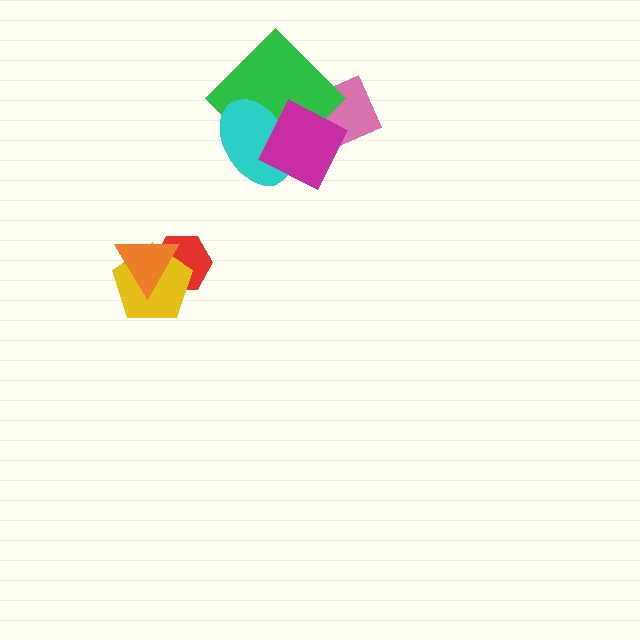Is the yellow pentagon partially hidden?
Yes, it is partially covered by another shape.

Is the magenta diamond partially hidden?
No, no other shape covers it.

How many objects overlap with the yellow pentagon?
2 objects overlap with the yellow pentagon.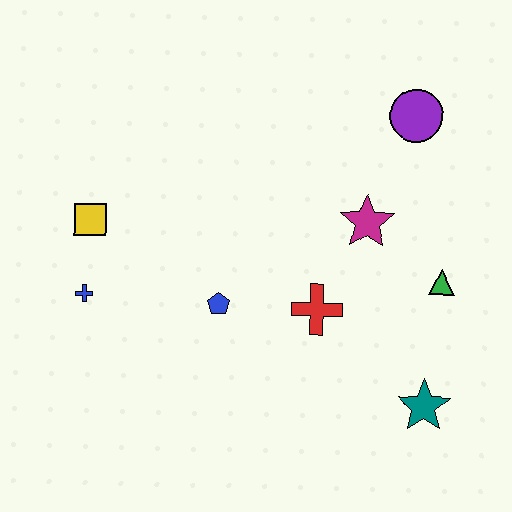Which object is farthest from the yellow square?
The teal star is farthest from the yellow square.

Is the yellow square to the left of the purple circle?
Yes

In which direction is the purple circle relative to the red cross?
The purple circle is above the red cross.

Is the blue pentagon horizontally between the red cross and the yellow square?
Yes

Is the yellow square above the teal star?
Yes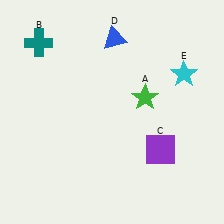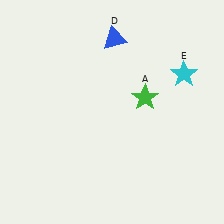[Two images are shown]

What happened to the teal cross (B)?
The teal cross (B) was removed in Image 2. It was in the top-left area of Image 1.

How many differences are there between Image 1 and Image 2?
There are 2 differences between the two images.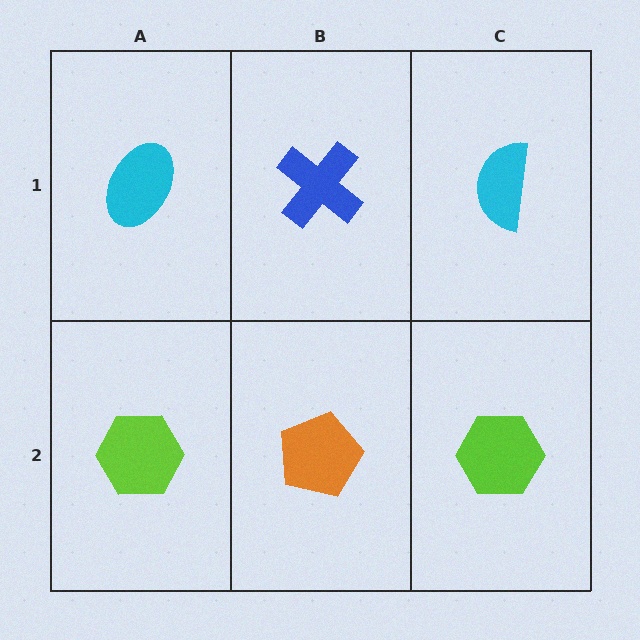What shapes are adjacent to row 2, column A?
A cyan ellipse (row 1, column A), an orange pentagon (row 2, column B).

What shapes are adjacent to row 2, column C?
A cyan semicircle (row 1, column C), an orange pentagon (row 2, column B).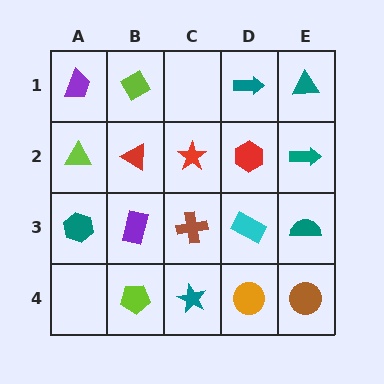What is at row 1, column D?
A teal arrow.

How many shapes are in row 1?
4 shapes.